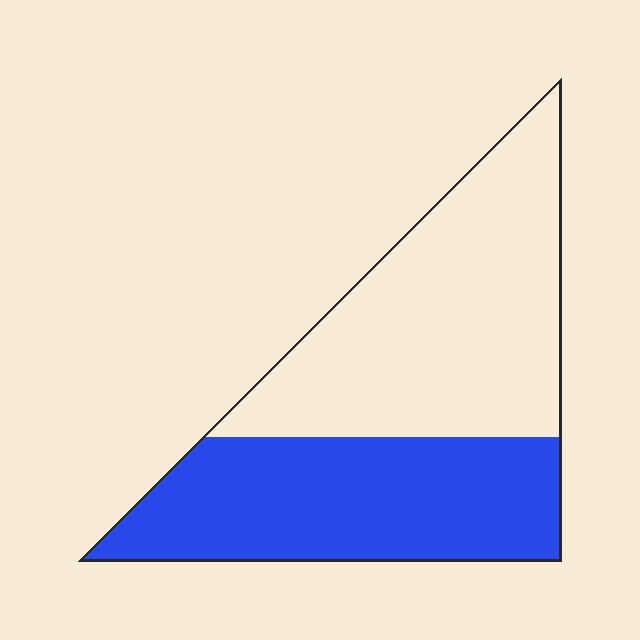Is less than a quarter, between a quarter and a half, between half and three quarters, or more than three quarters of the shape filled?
Between a quarter and a half.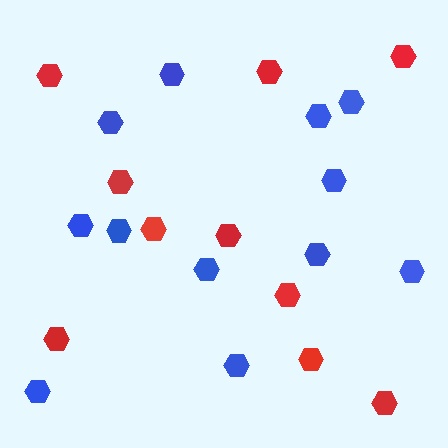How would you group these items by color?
There are 2 groups: one group of red hexagons (10) and one group of blue hexagons (12).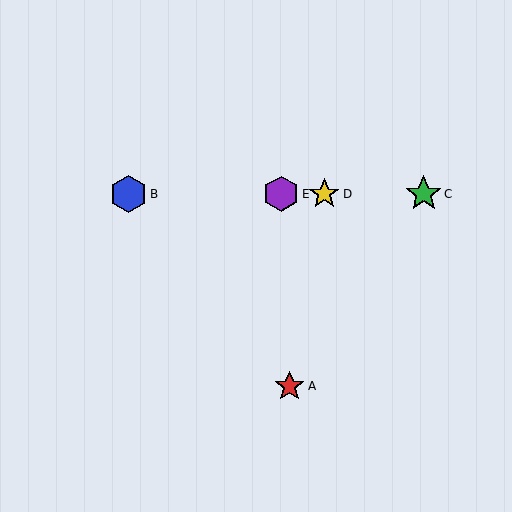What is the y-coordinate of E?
Object E is at y≈194.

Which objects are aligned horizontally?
Objects B, C, D, E are aligned horizontally.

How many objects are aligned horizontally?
4 objects (B, C, D, E) are aligned horizontally.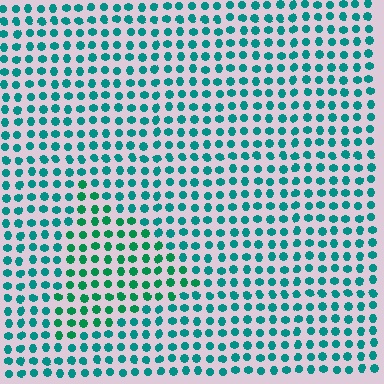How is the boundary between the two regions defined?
The boundary is defined purely by a slight shift in hue (about 26 degrees). Spacing, size, and orientation are identical on both sides.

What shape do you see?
I see a triangle.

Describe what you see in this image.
The image is filled with small teal elements in a uniform arrangement. A triangle-shaped region is visible where the elements are tinted to a slightly different hue, forming a subtle color boundary.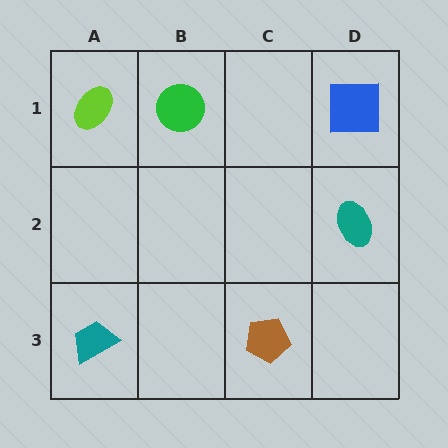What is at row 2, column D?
A teal ellipse.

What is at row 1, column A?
A lime ellipse.